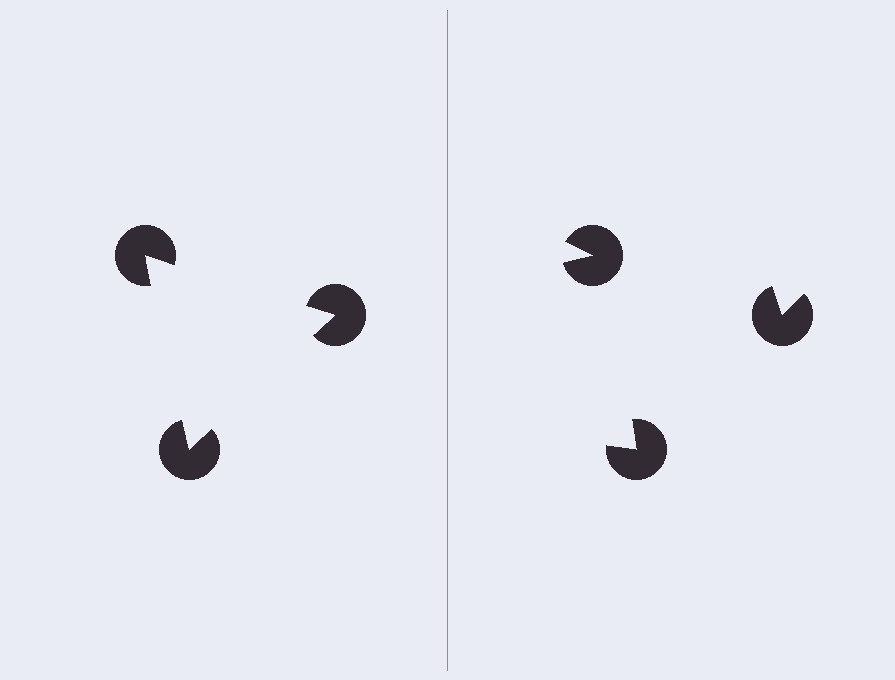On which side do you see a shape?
An illusory triangle appears on the left side. On the right side the wedge cuts are rotated, so no coherent shape forms.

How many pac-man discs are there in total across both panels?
6 — 3 on each side.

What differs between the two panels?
The pac-man discs are positioned identically on both sides; only the wedge orientations differ. On the left they align to a triangle; on the right they are misaligned.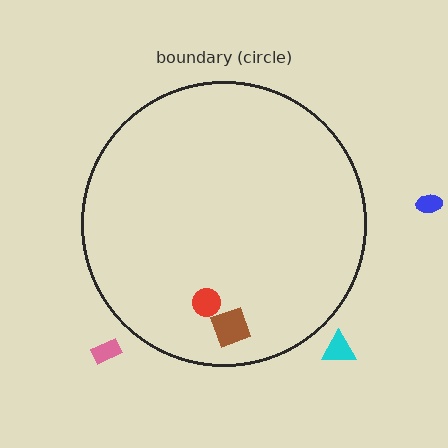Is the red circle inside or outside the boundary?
Inside.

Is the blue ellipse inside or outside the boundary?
Outside.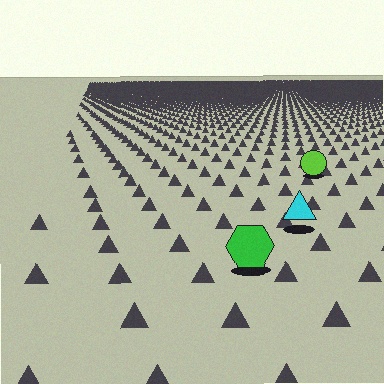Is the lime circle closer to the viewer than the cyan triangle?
No. The cyan triangle is closer — you can tell from the texture gradient: the ground texture is coarser near it.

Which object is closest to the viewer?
The green hexagon is closest. The texture marks near it are larger and more spread out.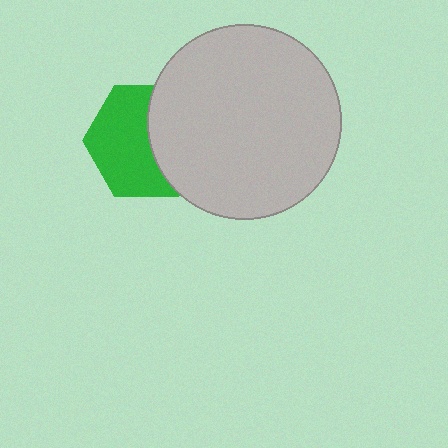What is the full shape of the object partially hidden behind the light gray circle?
The partially hidden object is a green hexagon.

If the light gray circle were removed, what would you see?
You would see the complete green hexagon.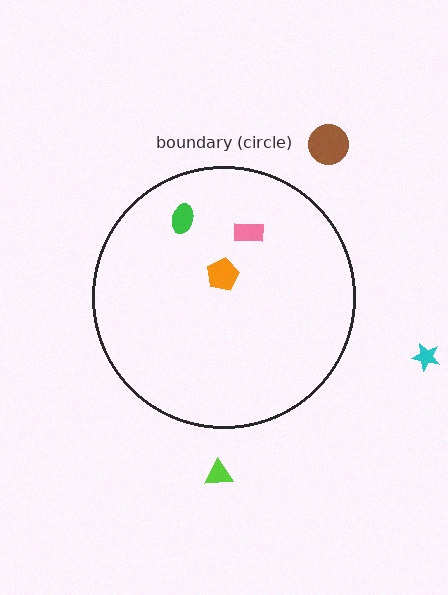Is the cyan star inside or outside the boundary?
Outside.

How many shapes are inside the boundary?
3 inside, 3 outside.